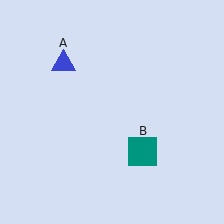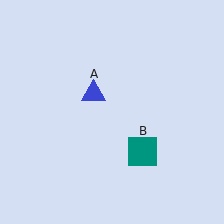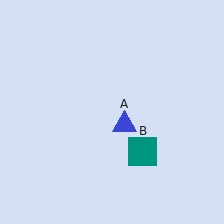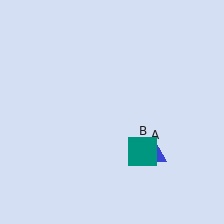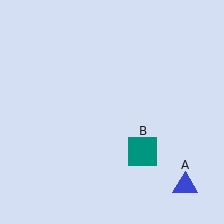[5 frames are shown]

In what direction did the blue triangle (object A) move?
The blue triangle (object A) moved down and to the right.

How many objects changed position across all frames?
1 object changed position: blue triangle (object A).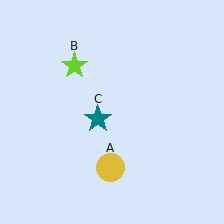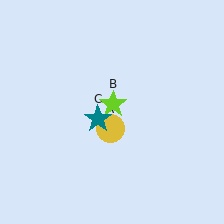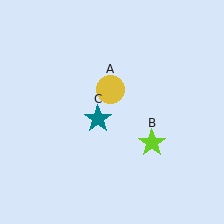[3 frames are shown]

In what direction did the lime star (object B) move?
The lime star (object B) moved down and to the right.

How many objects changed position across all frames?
2 objects changed position: yellow circle (object A), lime star (object B).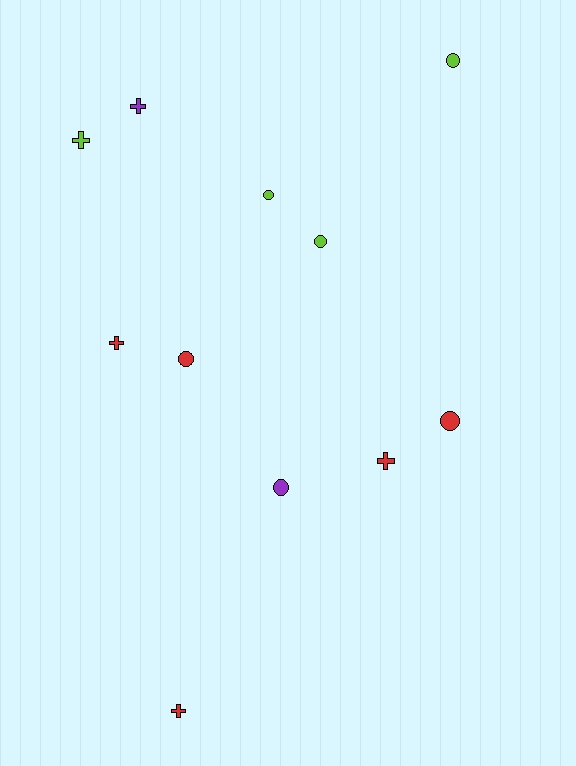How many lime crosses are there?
There is 1 lime cross.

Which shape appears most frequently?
Circle, with 6 objects.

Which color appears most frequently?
Red, with 5 objects.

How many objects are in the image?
There are 11 objects.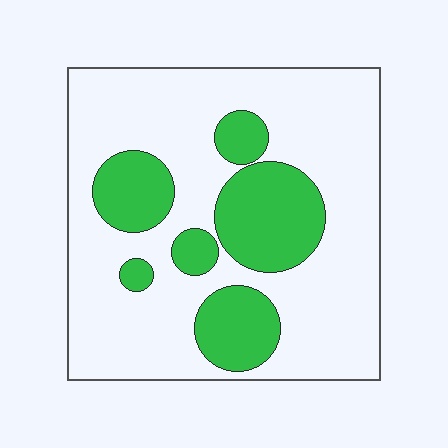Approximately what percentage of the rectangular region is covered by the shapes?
Approximately 25%.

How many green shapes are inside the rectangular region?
6.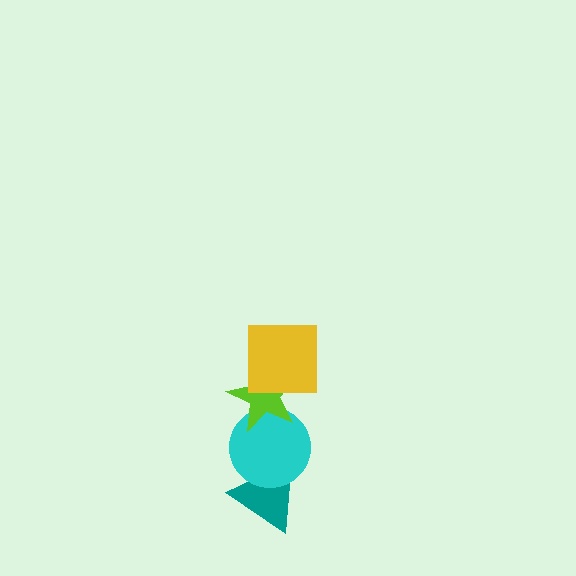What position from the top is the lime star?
The lime star is 2nd from the top.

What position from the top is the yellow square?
The yellow square is 1st from the top.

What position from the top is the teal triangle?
The teal triangle is 4th from the top.